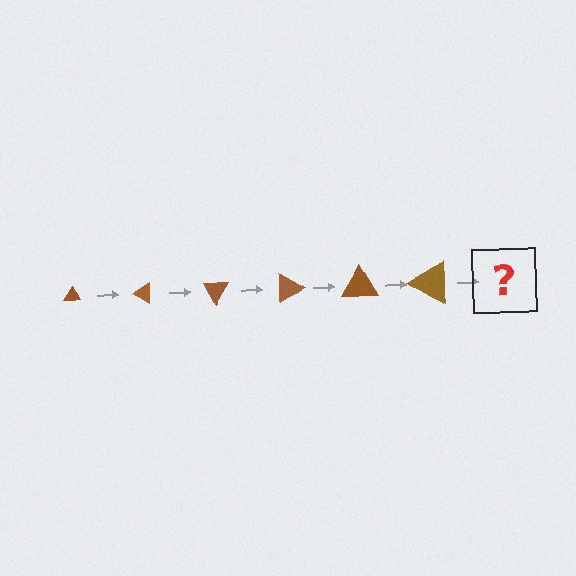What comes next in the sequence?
The next element should be a triangle, larger than the previous one and rotated 180 degrees from the start.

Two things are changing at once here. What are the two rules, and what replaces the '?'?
The two rules are that the triangle grows larger each step and it rotates 30 degrees each step. The '?' should be a triangle, larger than the previous one and rotated 180 degrees from the start.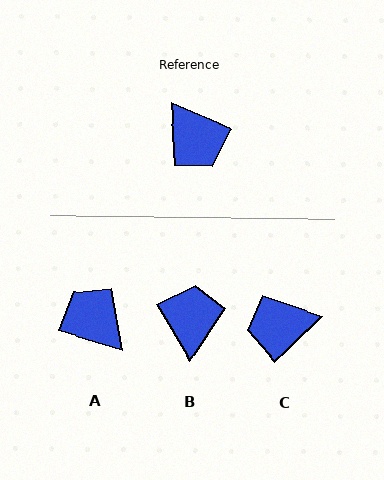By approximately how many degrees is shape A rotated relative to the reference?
Approximately 173 degrees clockwise.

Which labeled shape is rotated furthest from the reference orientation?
A, about 173 degrees away.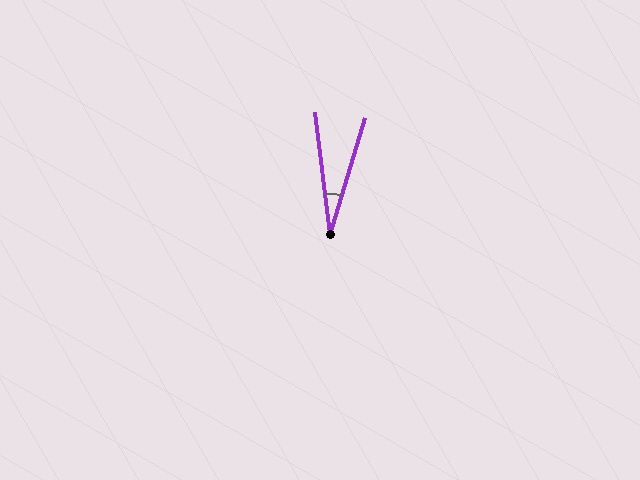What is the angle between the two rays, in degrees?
Approximately 24 degrees.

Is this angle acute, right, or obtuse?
It is acute.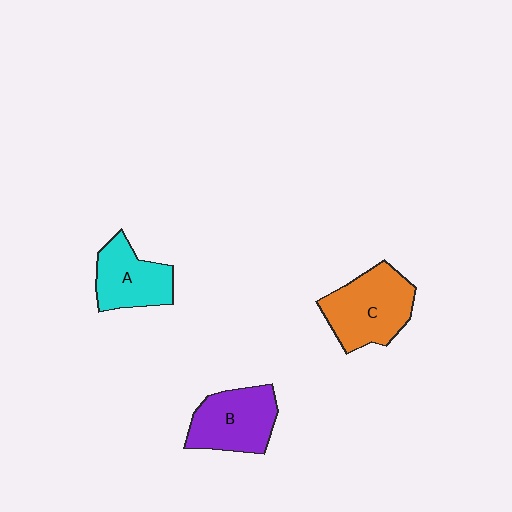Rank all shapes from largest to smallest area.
From largest to smallest: C (orange), B (purple), A (cyan).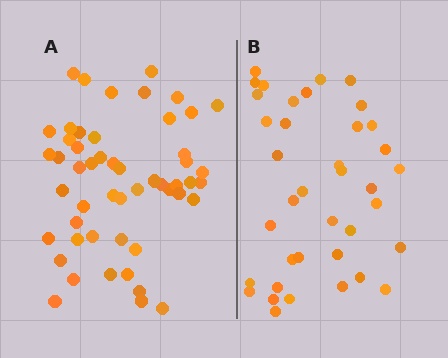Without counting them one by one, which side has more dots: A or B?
Region A (the left region) has more dots.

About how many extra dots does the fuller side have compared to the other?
Region A has approximately 15 more dots than region B.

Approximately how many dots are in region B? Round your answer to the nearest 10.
About 40 dots. (The exact count is 38, which rounds to 40.)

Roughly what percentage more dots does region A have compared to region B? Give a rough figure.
About 35% more.